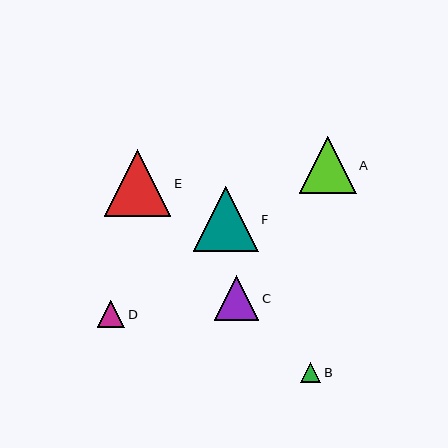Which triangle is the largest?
Triangle E is the largest with a size of approximately 67 pixels.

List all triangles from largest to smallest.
From largest to smallest: E, F, A, C, D, B.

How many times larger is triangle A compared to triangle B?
Triangle A is approximately 2.8 times the size of triangle B.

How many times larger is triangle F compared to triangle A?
Triangle F is approximately 1.1 times the size of triangle A.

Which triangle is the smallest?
Triangle B is the smallest with a size of approximately 20 pixels.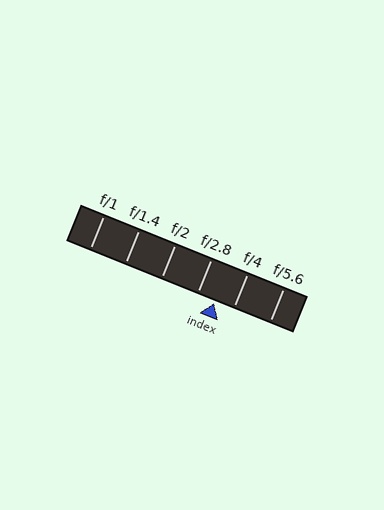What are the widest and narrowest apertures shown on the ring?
The widest aperture shown is f/1 and the narrowest is f/5.6.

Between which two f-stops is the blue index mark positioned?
The index mark is between f/2.8 and f/4.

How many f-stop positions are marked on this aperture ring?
There are 6 f-stop positions marked.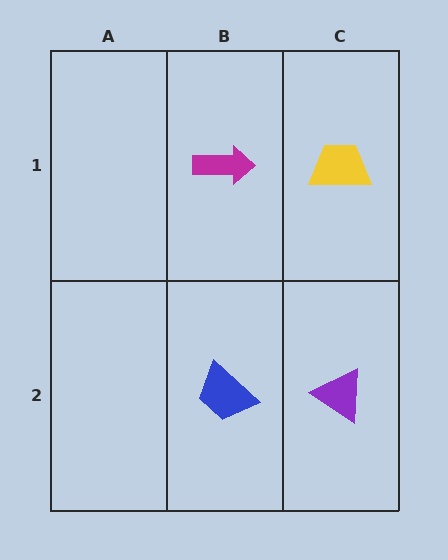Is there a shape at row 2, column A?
No, that cell is empty.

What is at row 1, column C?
A yellow trapezoid.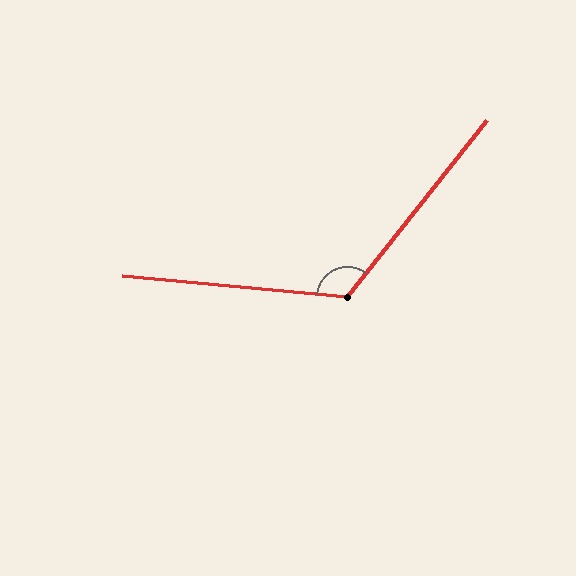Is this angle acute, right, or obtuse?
It is obtuse.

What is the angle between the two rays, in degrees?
Approximately 123 degrees.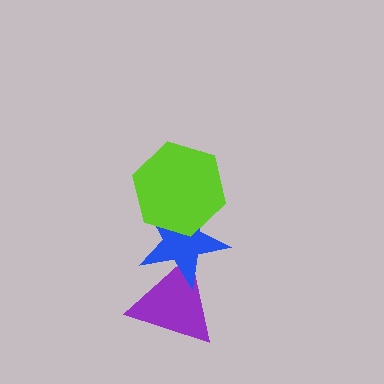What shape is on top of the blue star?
The lime hexagon is on top of the blue star.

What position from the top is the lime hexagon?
The lime hexagon is 1st from the top.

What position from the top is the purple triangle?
The purple triangle is 3rd from the top.